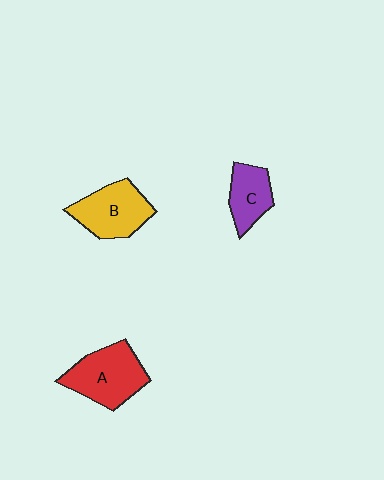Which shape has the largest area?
Shape A (red).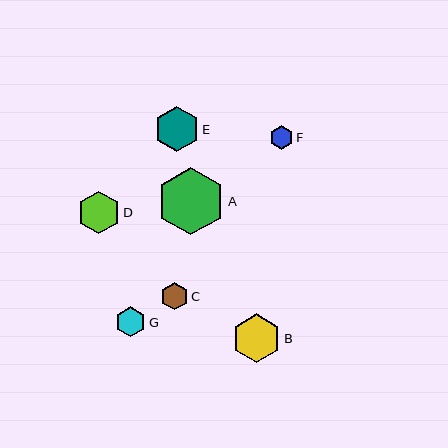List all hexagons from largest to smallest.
From largest to smallest: A, B, E, D, G, C, F.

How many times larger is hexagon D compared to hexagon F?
Hexagon D is approximately 1.8 times the size of hexagon F.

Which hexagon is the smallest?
Hexagon F is the smallest with a size of approximately 23 pixels.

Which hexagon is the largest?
Hexagon A is the largest with a size of approximately 67 pixels.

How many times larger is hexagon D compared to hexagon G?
Hexagon D is approximately 1.4 times the size of hexagon G.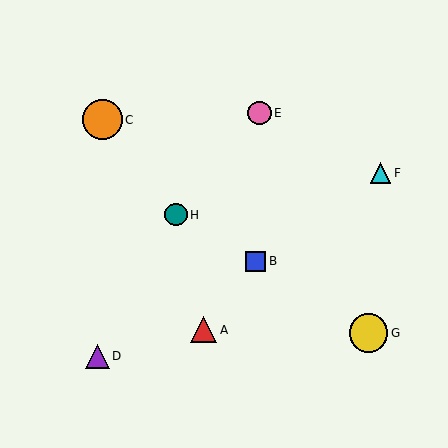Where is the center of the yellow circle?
The center of the yellow circle is at (369, 333).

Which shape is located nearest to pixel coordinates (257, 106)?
The pink circle (labeled E) at (260, 113) is nearest to that location.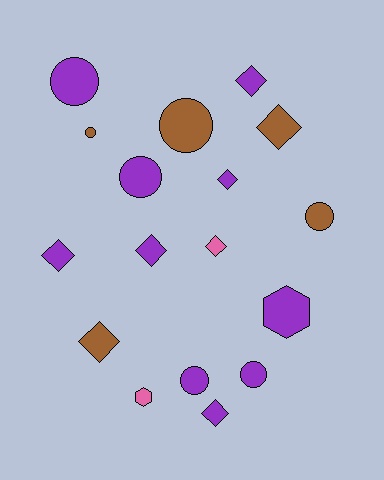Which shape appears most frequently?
Diamond, with 8 objects.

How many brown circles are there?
There are 3 brown circles.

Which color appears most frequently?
Purple, with 10 objects.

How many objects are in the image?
There are 17 objects.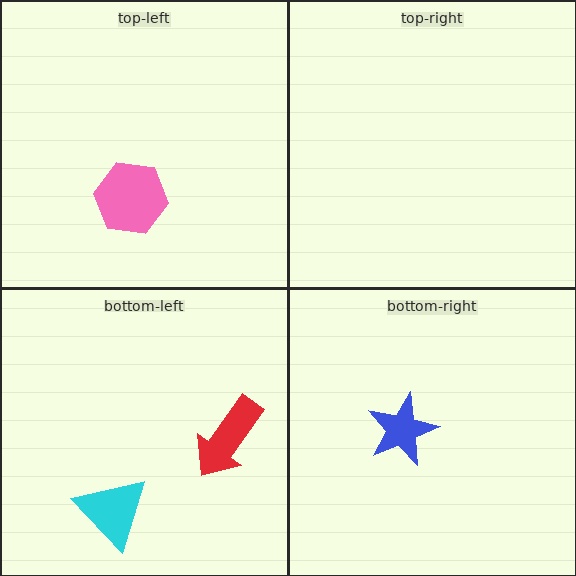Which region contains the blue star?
The bottom-right region.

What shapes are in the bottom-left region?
The red arrow, the cyan triangle.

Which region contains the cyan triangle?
The bottom-left region.